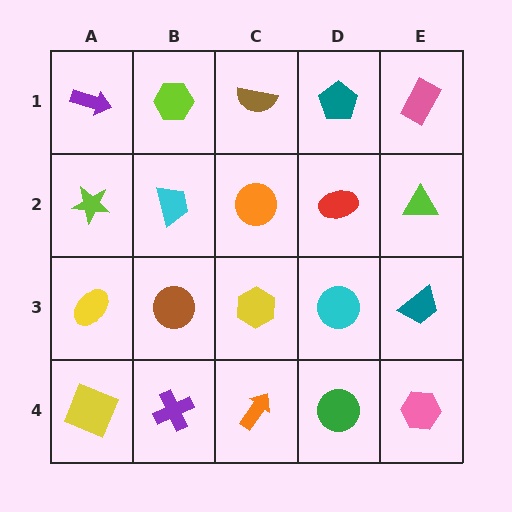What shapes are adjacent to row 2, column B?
A lime hexagon (row 1, column B), a brown circle (row 3, column B), a lime star (row 2, column A), an orange circle (row 2, column C).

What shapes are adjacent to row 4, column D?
A cyan circle (row 3, column D), an orange arrow (row 4, column C), a pink hexagon (row 4, column E).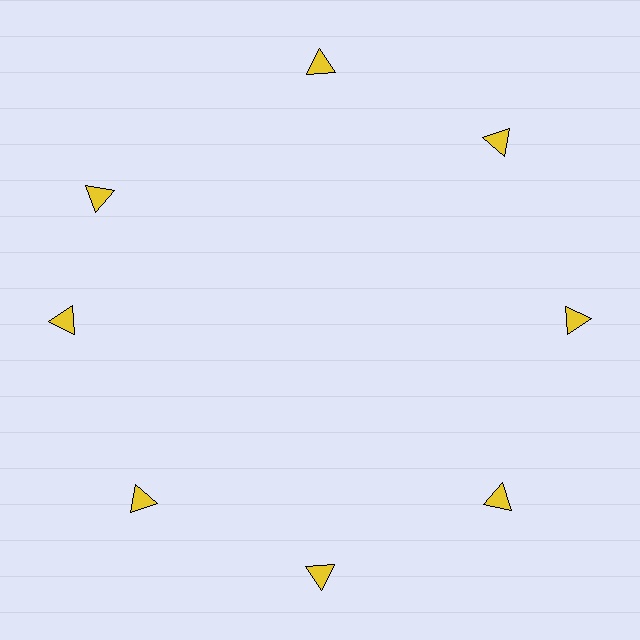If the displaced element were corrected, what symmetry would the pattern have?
It would have 8-fold rotational symmetry — the pattern would map onto itself every 45 degrees.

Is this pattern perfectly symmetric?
No. The 8 yellow triangles are arranged in a ring, but one element near the 10 o'clock position is rotated out of alignment along the ring, breaking the 8-fold rotational symmetry.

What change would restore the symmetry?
The symmetry would be restored by rotating it back into even spacing with its neighbors so that all 8 triangles sit at equal angles and equal distance from the center.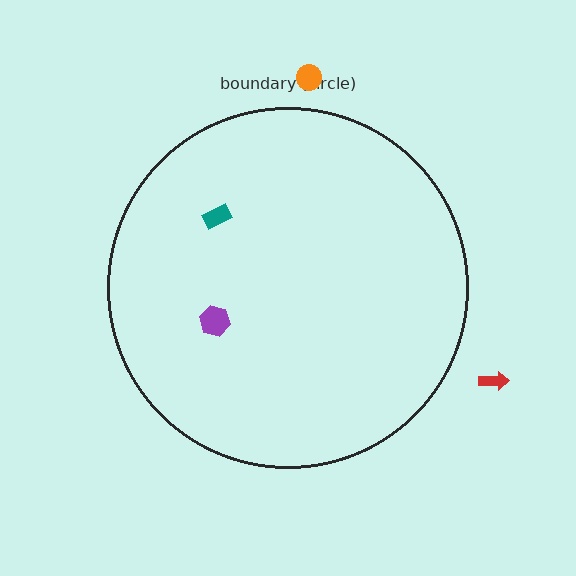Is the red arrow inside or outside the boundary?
Outside.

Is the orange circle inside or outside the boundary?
Outside.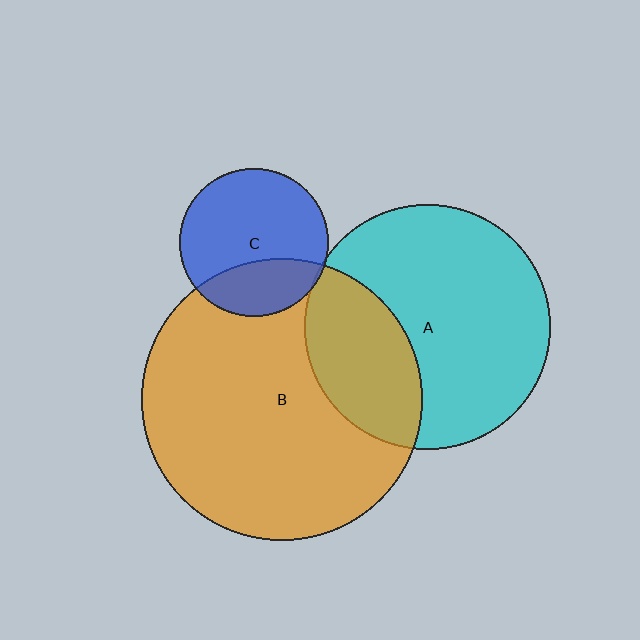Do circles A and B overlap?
Yes.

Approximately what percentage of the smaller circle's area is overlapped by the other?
Approximately 30%.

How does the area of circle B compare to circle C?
Approximately 3.6 times.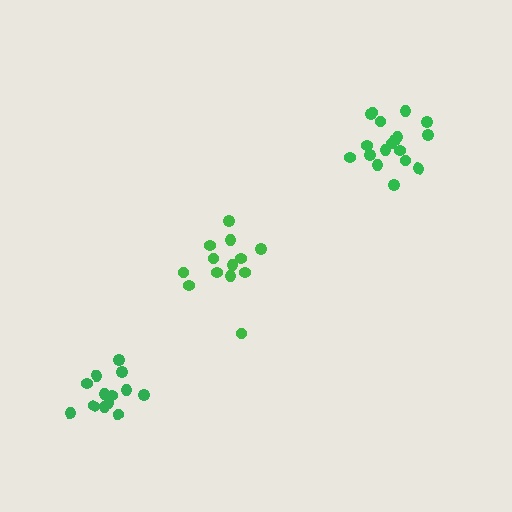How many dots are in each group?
Group 1: 13 dots, Group 2: 13 dots, Group 3: 18 dots (44 total).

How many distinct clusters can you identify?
There are 3 distinct clusters.